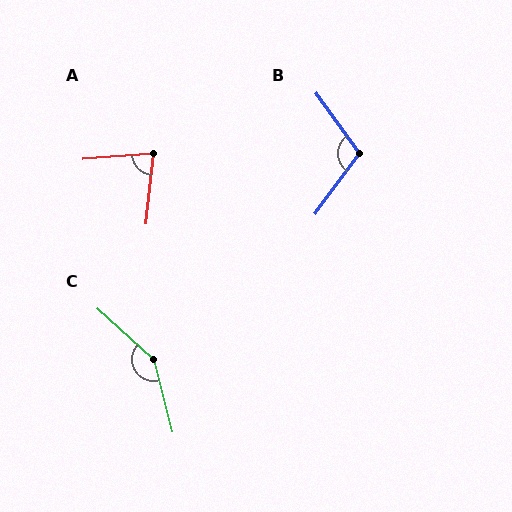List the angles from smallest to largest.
A (79°), B (108°), C (146°).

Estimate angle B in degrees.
Approximately 108 degrees.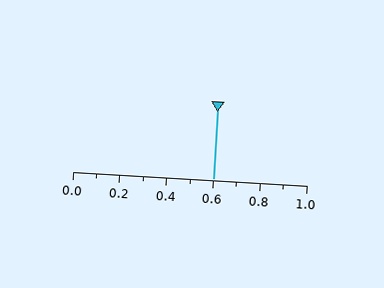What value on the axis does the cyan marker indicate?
The marker indicates approximately 0.6.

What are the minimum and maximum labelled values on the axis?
The axis runs from 0.0 to 1.0.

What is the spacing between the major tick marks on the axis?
The major ticks are spaced 0.2 apart.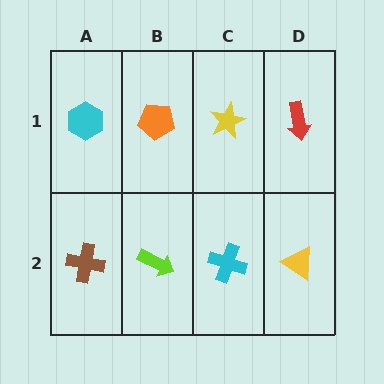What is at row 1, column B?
An orange pentagon.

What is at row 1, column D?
A red arrow.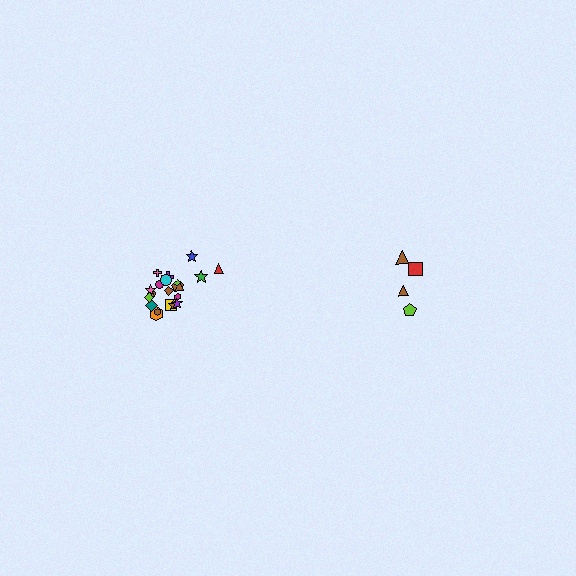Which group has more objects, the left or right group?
The left group.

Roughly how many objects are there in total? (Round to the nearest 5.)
Roughly 25 objects in total.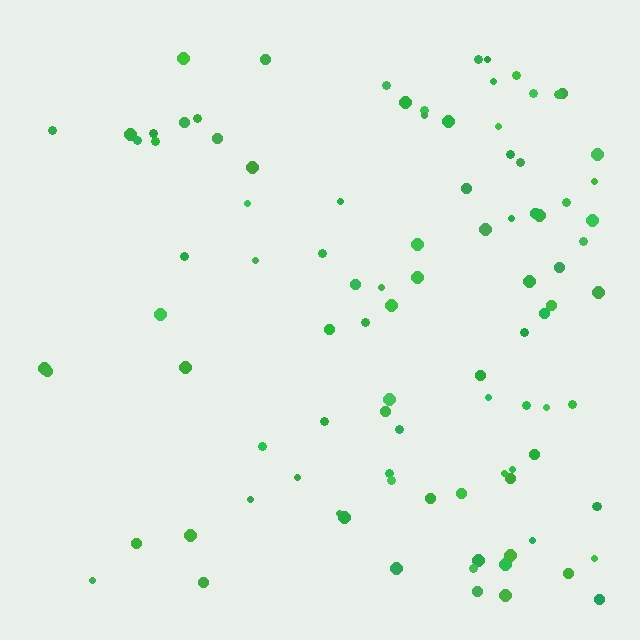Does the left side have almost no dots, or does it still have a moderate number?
Still a moderate number, just noticeably fewer than the right.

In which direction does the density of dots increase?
From left to right, with the right side densest.